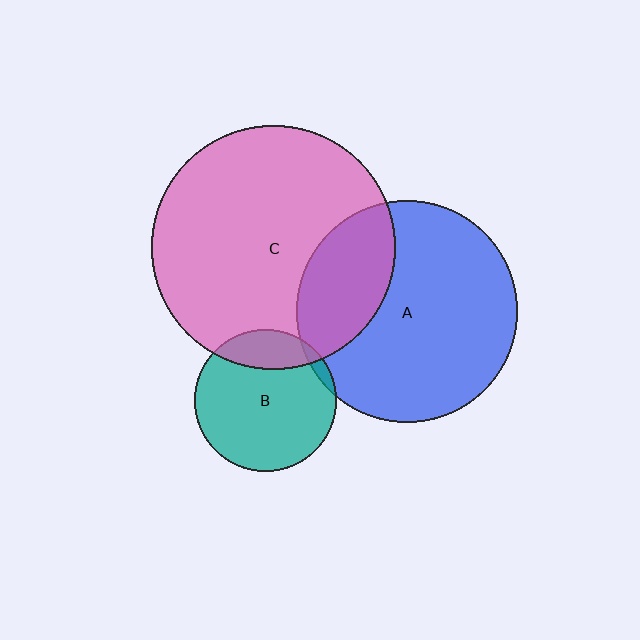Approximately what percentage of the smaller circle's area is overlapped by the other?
Approximately 5%.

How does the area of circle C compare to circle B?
Approximately 2.9 times.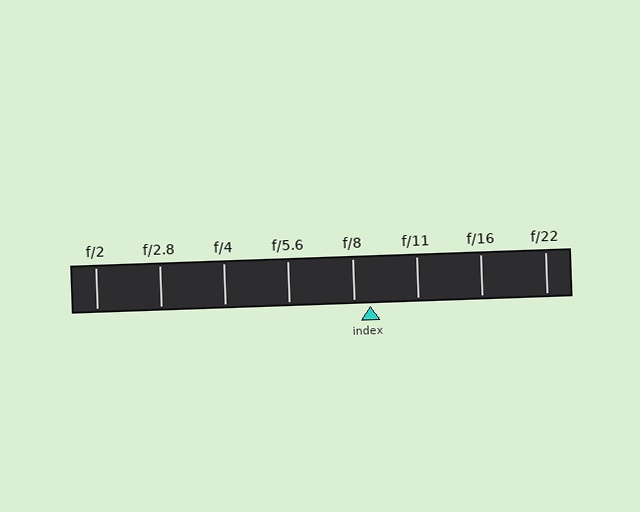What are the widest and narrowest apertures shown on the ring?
The widest aperture shown is f/2 and the narrowest is f/22.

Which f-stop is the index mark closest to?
The index mark is closest to f/8.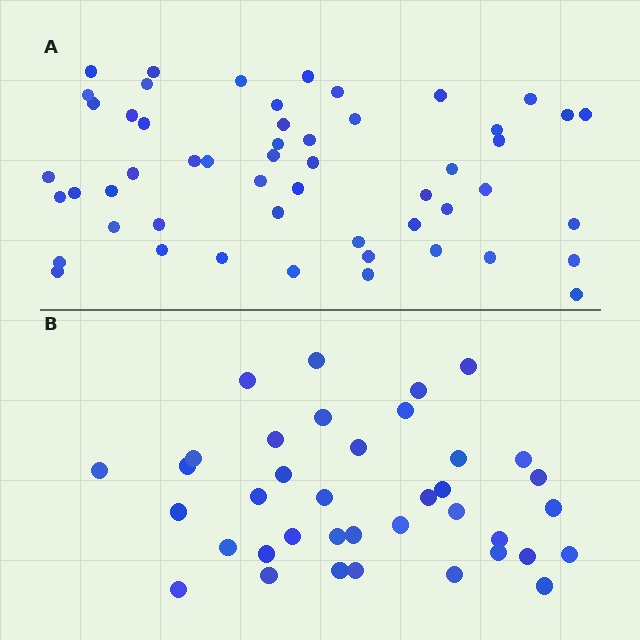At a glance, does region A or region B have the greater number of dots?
Region A (the top region) has more dots.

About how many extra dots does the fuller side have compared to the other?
Region A has approximately 15 more dots than region B.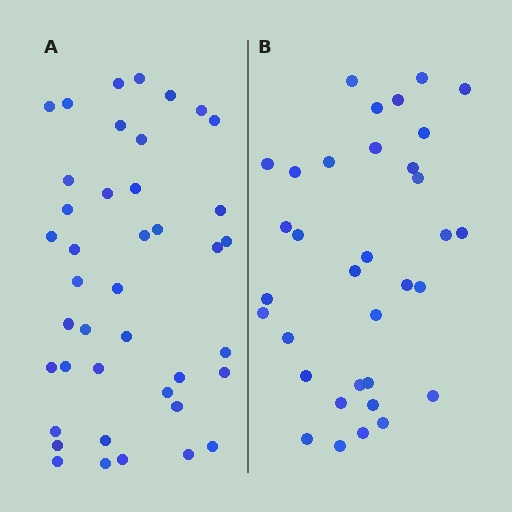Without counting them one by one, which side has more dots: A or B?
Region A (the left region) has more dots.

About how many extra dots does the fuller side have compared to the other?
Region A has roughly 8 or so more dots than region B.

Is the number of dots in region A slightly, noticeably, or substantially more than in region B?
Region A has only slightly more — the two regions are fairly close. The ratio is roughly 1.2 to 1.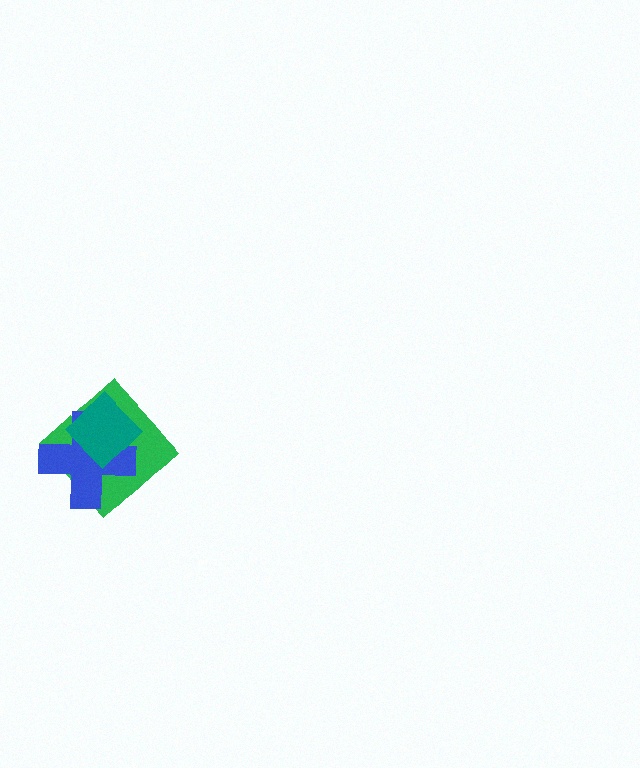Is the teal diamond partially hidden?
No, no other shape covers it.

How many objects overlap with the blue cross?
2 objects overlap with the blue cross.